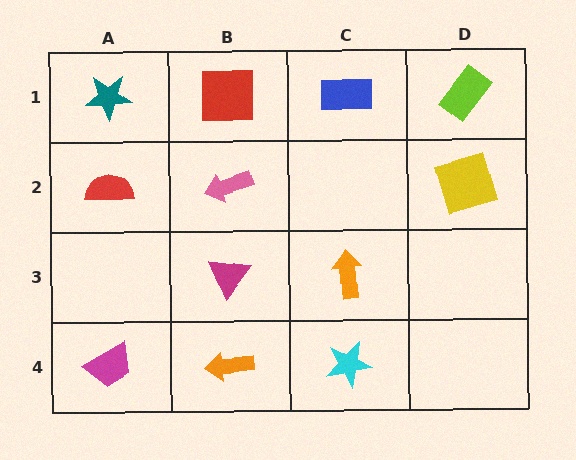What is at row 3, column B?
A magenta triangle.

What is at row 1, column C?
A blue rectangle.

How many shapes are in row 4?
3 shapes.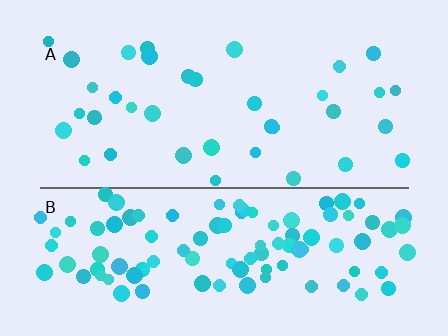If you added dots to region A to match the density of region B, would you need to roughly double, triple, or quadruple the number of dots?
Approximately triple.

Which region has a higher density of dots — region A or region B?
B (the bottom).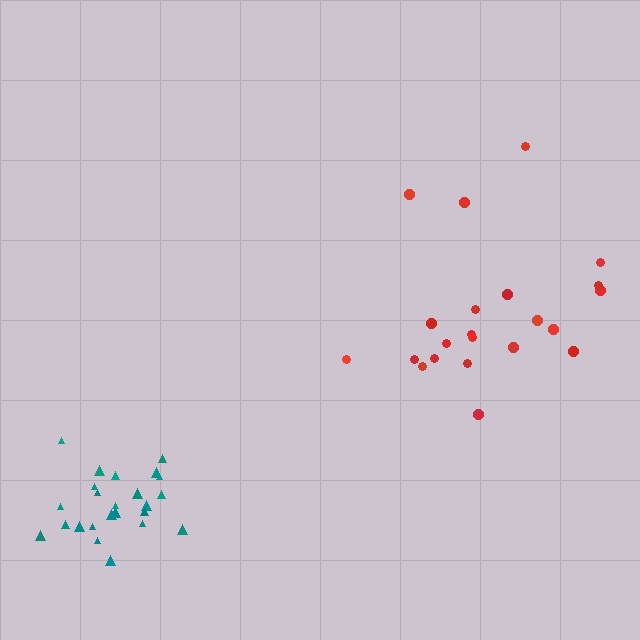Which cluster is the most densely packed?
Teal.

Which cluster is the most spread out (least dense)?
Red.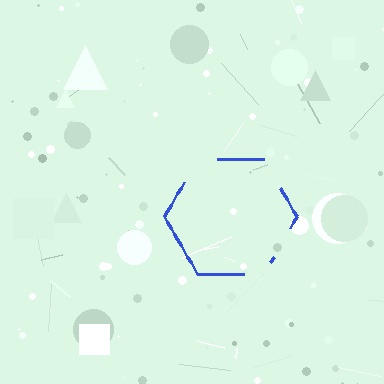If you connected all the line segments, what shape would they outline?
They would outline a hexagon.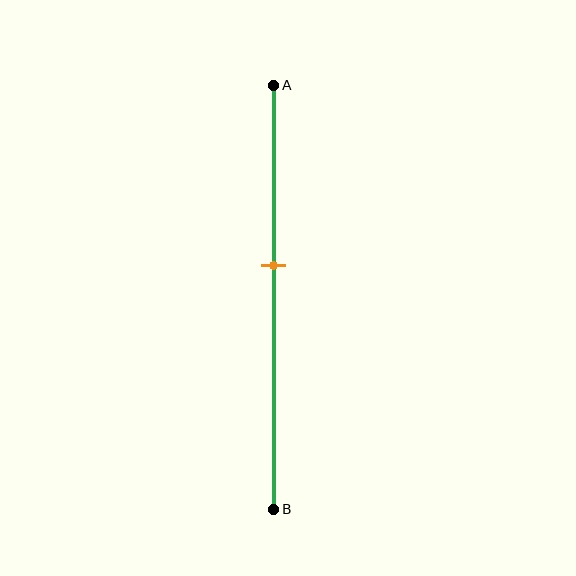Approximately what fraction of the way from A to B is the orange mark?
The orange mark is approximately 45% of the way from A to B.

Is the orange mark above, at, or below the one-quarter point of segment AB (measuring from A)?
The orange mark is below the one-quarter point of segment AB.